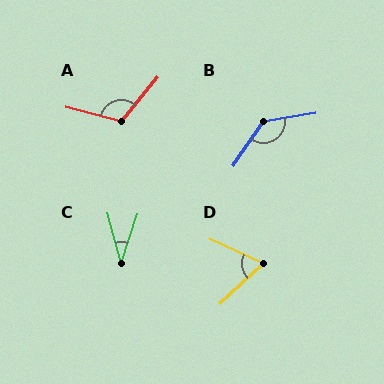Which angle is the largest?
B, at approximately 134 degrees.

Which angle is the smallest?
C, at approximately 33 degrees.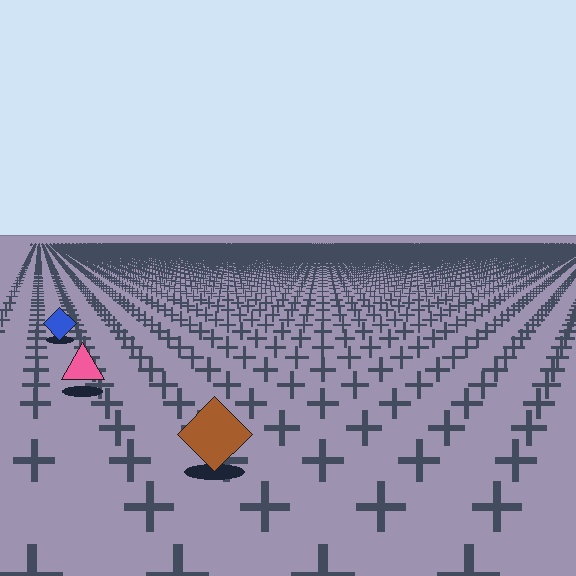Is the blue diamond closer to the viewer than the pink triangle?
No. The pink triangle is closer — you can tell from the texture gradient: the ground texture is coarser near it.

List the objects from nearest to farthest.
From nearest to farthest: the brown diamond, the pink triangle, the blue diamond.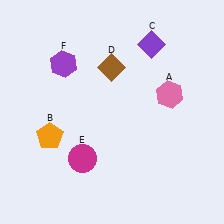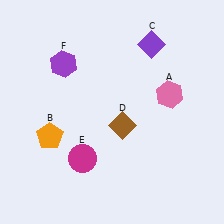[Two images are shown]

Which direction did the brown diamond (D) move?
The brown diamond (D) moved down.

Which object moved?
The brown diamond (D) moved down.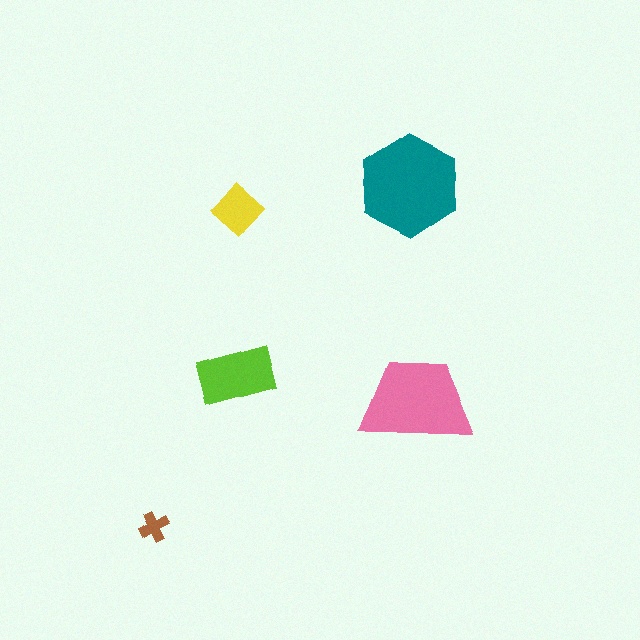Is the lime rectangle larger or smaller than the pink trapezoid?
Smaller.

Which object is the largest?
The teal hexagon.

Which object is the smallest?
The brown cross.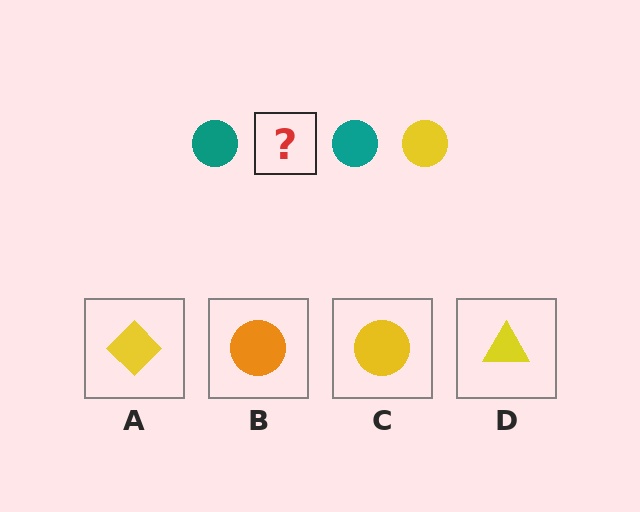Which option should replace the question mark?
Option C.